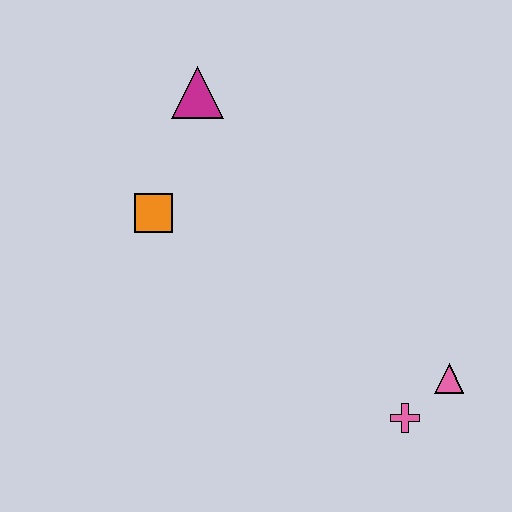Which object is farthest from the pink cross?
The magenta triangle is farthest from the pink cross.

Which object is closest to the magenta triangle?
The orange square is closest to the magenta triangle.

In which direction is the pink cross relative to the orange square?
The pink cross is to the right of the orange square.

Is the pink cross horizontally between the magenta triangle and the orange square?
No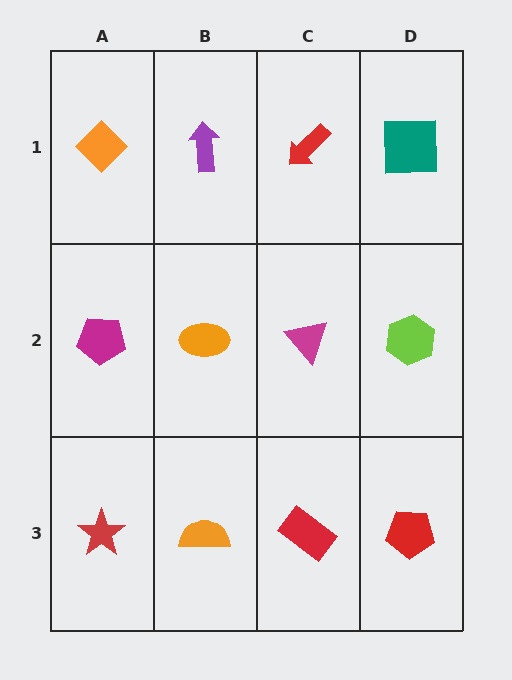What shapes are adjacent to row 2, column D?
A teal square (row 1, column D), a red pentagon (row 3, column D), a magenta triangle (row 2, column C).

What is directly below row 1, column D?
A lime hexagon.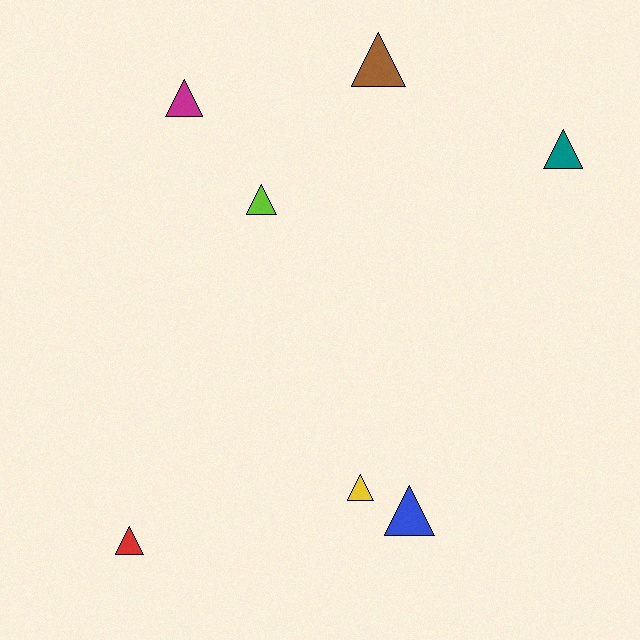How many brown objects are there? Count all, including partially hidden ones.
There is 1 brown object.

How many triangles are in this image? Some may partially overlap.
There are 7 triangles.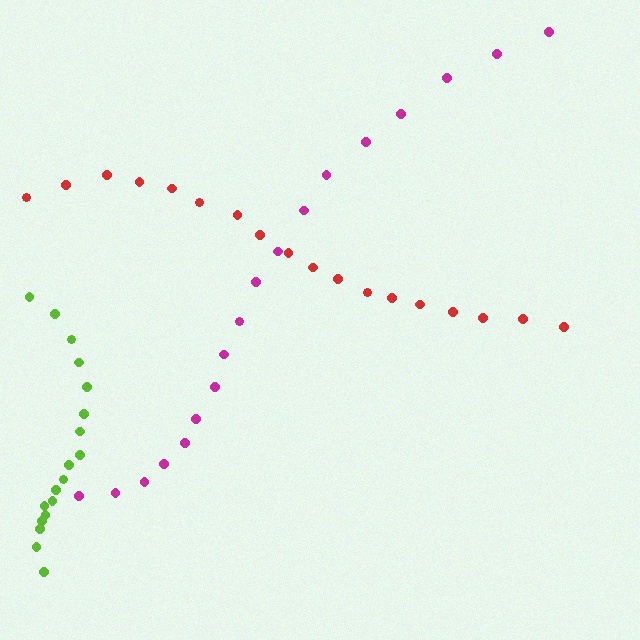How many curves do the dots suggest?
There are 3 distinct paths.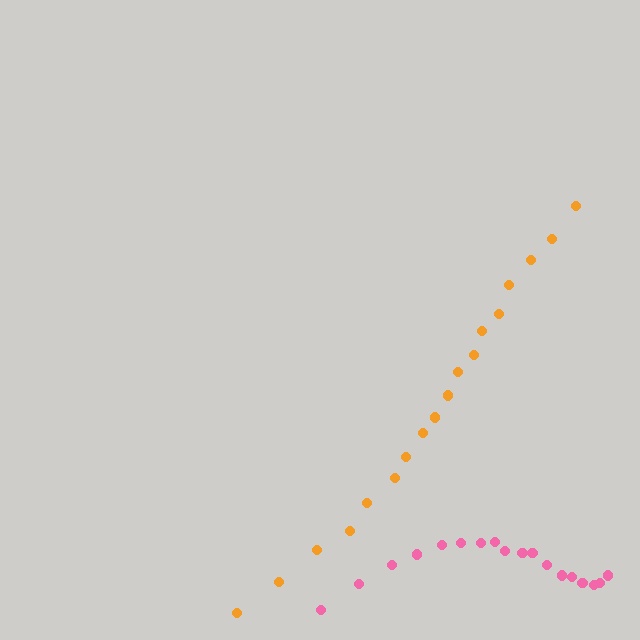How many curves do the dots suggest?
There are 2 distinct paths.